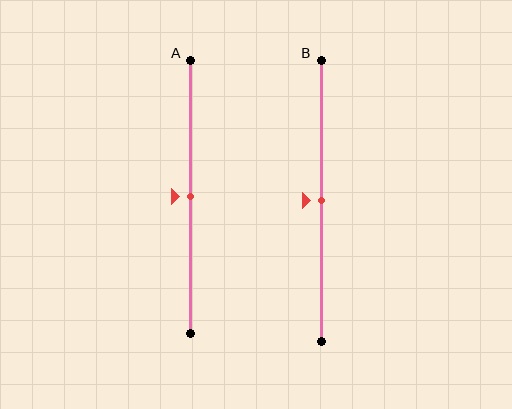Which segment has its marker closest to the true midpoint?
Segment A has its marker closest to the true midpoint.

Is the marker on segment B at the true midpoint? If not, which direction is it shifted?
Yes, the marker on segment B is at the true midpoint.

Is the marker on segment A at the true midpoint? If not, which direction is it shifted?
Yes, the marker on segment A is at the true midpoint.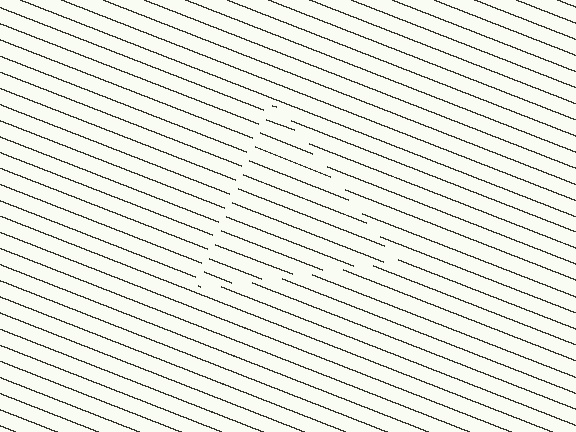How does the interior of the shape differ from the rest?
The interior of the shape contains the same grating, shifted by half a period — the contour is defined by the phase discontinuity where line-ends from the inner and outer gratings abut.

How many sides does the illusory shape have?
3 sides — the line-ends trace a triangle.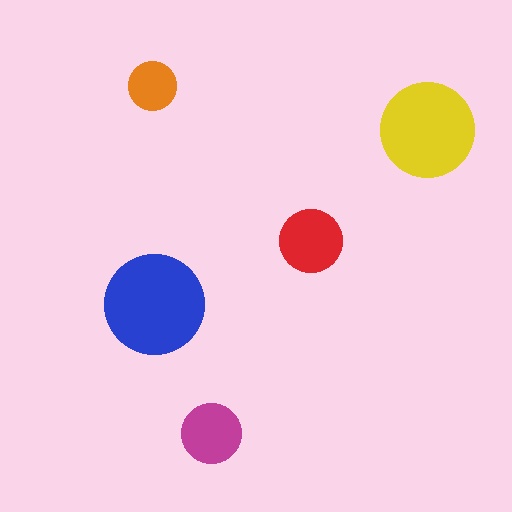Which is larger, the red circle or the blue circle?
The blue one.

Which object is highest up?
The orange circle is topmost.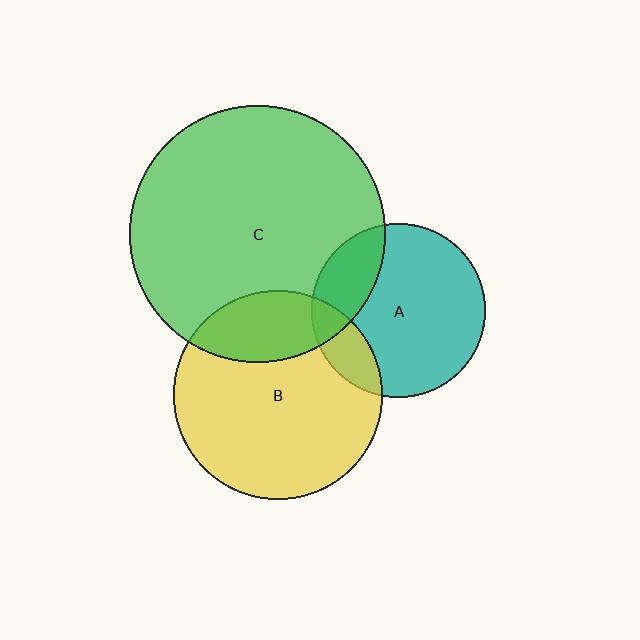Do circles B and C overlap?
Yes.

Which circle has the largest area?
Circle C (green).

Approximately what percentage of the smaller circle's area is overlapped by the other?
Approximately 25%.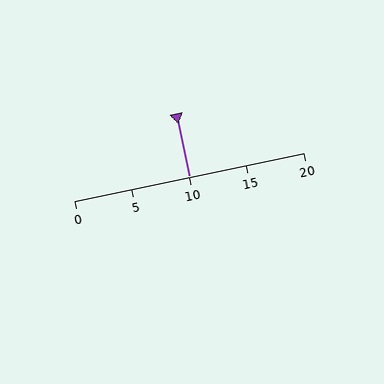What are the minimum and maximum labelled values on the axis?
The axis runs from 0 to 20.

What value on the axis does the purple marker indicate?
The marker indicates approximately 10.